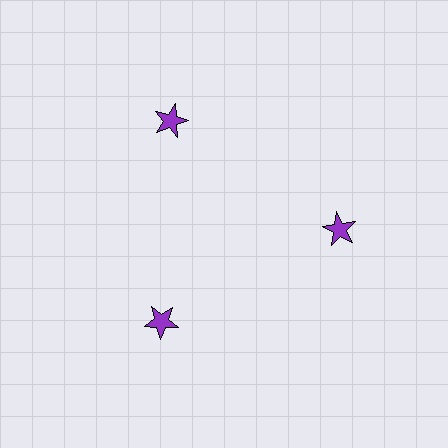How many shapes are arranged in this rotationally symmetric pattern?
There are 3 shapes, arranged in 3 groups of 1.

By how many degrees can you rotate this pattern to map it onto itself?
The pattern maps onto itself every 120 degrees of rotation.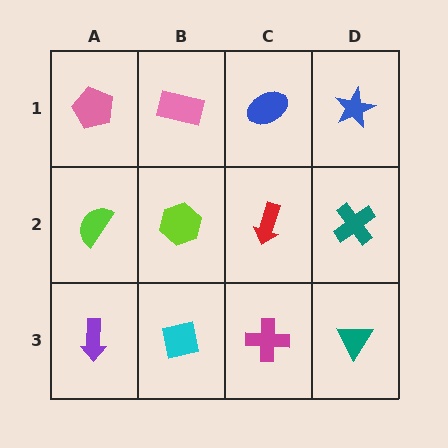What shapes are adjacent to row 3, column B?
A lime hexagon (row 2, column B), a purple arrow (row 3, column A), a magenta cross (row 3, column C).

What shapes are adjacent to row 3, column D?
A teal cross (row 2, column D), a magenta cross (row 3, column C).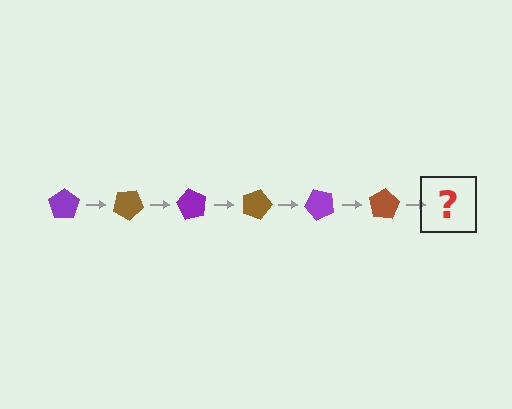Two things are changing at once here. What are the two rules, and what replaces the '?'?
The two rules are that it rotates 30 degrees each step and the color cycles through purple and brown. The '?' should be a purple pentagon, rotated 180 degrees from the start.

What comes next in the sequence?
The next element should be a purple pentagon, rotated 180 degrees from the start.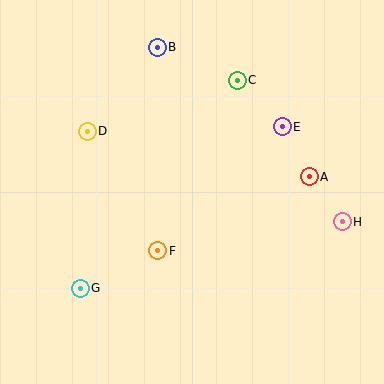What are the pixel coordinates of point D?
Point D is at (87, 131).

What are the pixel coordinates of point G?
Point G is at (80, 288).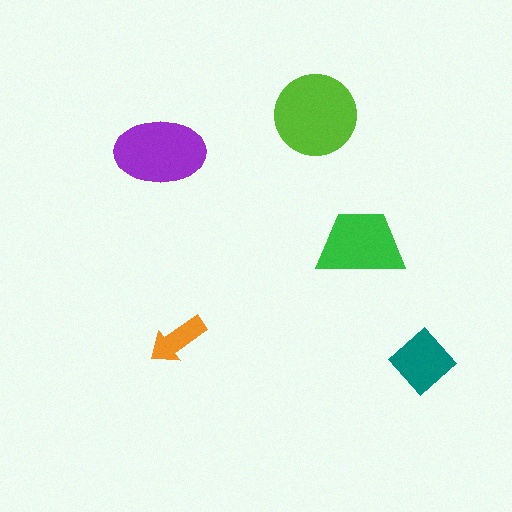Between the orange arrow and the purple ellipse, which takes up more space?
The purple ellipse.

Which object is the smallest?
The orange arrow.